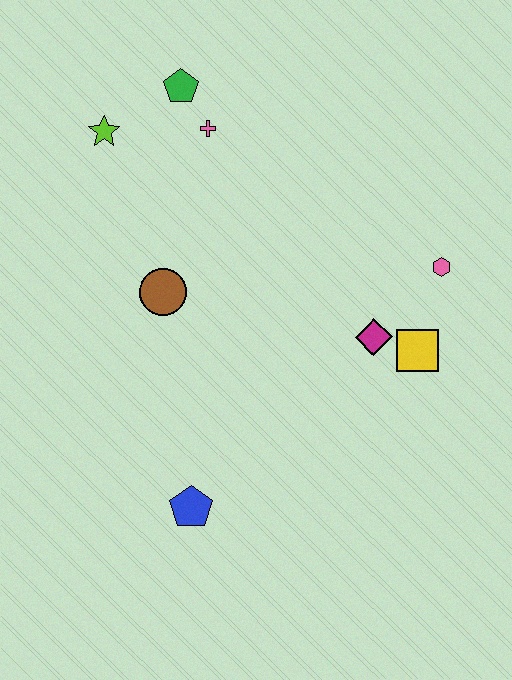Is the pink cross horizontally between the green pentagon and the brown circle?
No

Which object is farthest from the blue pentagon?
The green pentagon is farthest from the blue pentagon.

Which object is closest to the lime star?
The green pentagon is closest to the lime star.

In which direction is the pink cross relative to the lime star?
The pink cross is to the right of the lime star.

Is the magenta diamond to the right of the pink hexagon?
No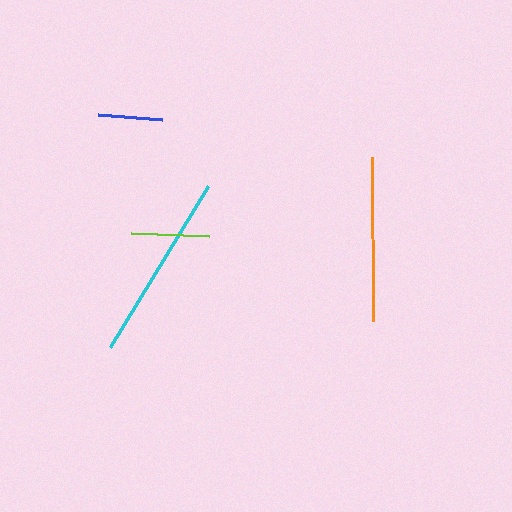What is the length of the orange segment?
The orange segment is approximately 164 pixels long.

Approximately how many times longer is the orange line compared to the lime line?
The orange line is approximately 2.1 times the length of the lime line.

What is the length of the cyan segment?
The cyan segment is approximately 188 pixels long.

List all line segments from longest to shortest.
From longest to shortest: cyan, orange, lime, blue.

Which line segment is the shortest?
The blue line is the shortest at approximately 64 pixels.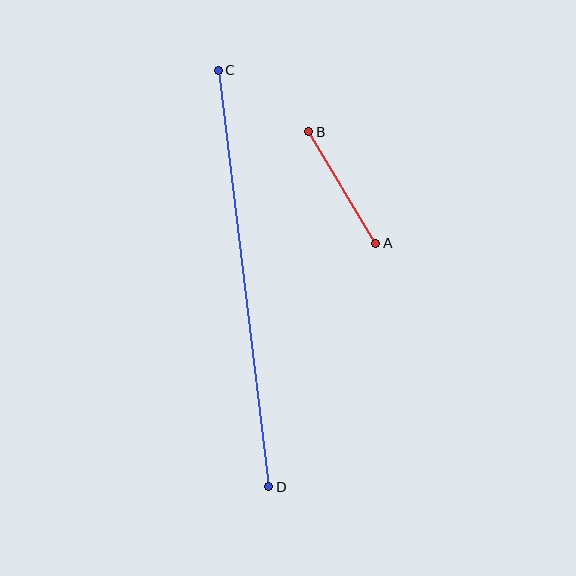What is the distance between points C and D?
The distance is approximately 420 pixels.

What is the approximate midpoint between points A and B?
The midpoint is at approximately (342, 188) pixels.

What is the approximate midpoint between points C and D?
The midpoint is at approximately (244, 278) pixels.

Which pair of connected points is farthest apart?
Points C and D are farthest apart.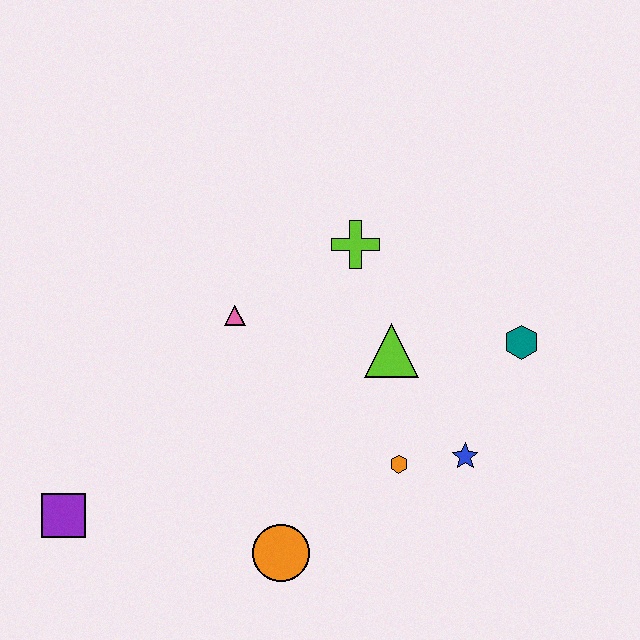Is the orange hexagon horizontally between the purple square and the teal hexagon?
Yes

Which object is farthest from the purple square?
The teal hexagon is farthest from the purple square.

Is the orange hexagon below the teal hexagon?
Yes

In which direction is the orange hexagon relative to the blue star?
The orange hexagon is to the left of the blue star.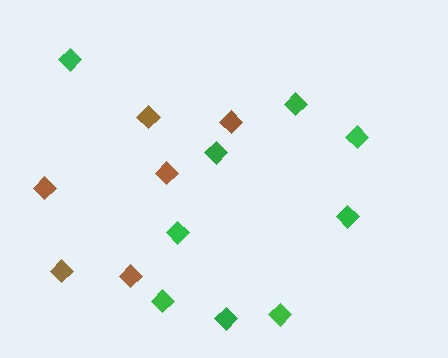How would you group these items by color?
There are 2 groups: one group of brown diamonds (6) and one group of green diamonds (9).